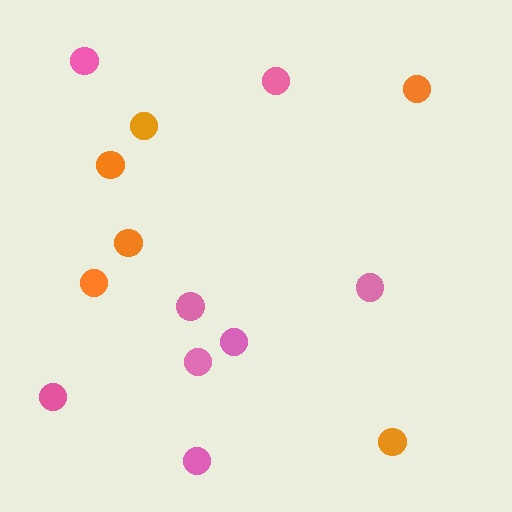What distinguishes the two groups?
There are 2 groups: one group of pink circles (8) and one group of orange circles (6).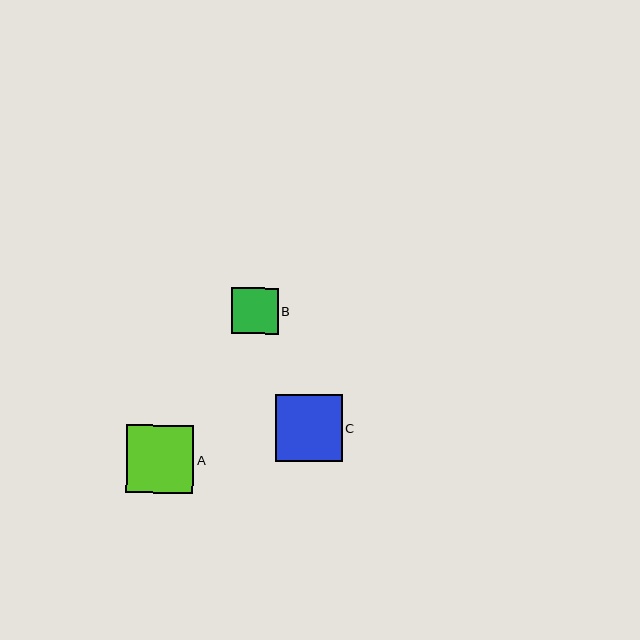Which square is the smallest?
Square B is the smallest with a size of approximately 47 pixels.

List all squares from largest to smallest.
From largest to smallest: A, C, B.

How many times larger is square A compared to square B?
Square A is approximately 1.4 times the size of square B.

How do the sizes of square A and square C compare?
Square A and square C are approximately the same size.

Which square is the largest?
Square A is the largest with a size of approximately 67 pixels.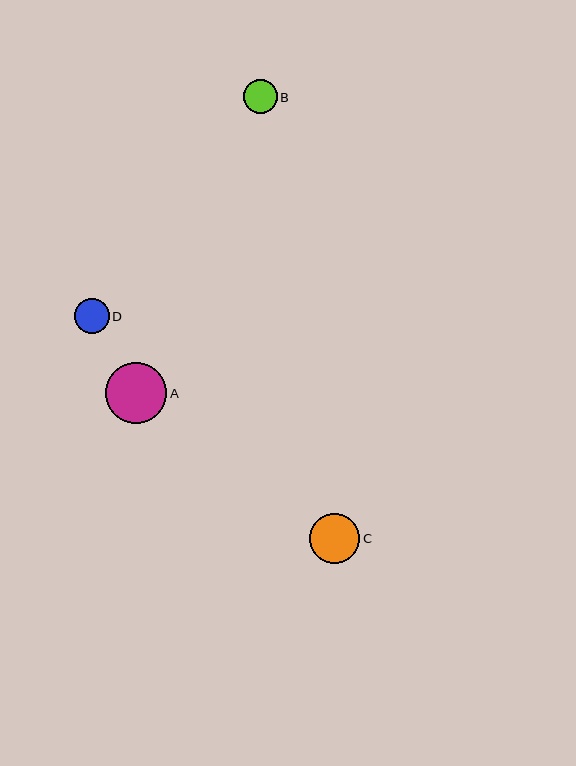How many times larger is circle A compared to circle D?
Circle A is approximately 1.8 times the size of circle D.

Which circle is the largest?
Circle A is the largest with a size of approximately 61 pixels.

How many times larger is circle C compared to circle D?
Circle C is approximately 1.5 times the size of circle D.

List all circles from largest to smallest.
From largest to smallest: A, C, D, B.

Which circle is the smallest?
Circle B is the smallest with a size of approximately 33 pixels.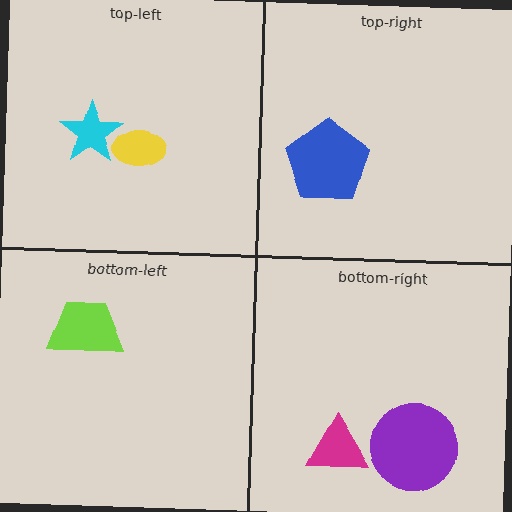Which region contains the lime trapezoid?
The bottom-left region.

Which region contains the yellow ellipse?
The top-left region.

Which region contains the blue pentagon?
The top-right region.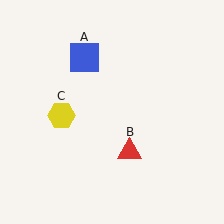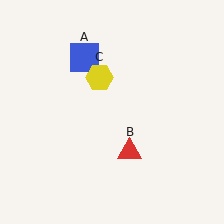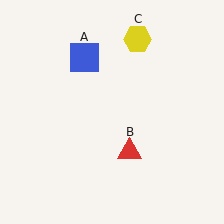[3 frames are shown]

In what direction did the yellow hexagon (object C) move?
The yellow hexagon (object C) moved up and to the right.